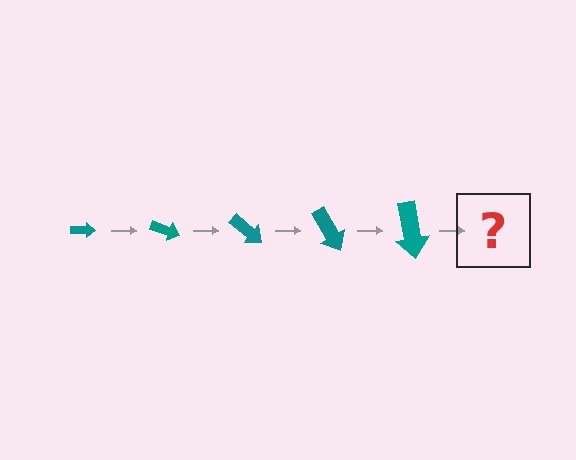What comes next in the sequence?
The next element should be an arrow, larger than the previous one and rotated 100 degrees from the start.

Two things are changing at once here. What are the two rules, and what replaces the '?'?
The two rules are that the arrow grows larger each step and it rotates 20 degrees each step. The '?' should be an arrow, larger than the previous one and rotated 100 degrees from the start.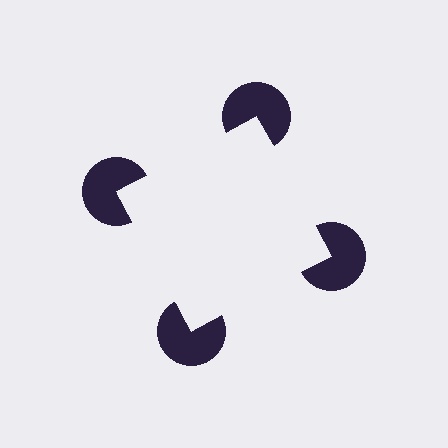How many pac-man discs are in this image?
There are 4 — one at each vertex of the illusory square.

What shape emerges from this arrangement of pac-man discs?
An illusory square — its edges are inferred from the aligned wedge cuts in the pac-man discs, not physically drawn.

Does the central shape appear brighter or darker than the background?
It typically appears slightly brighter than the background, even though no actual brightness change is drawn.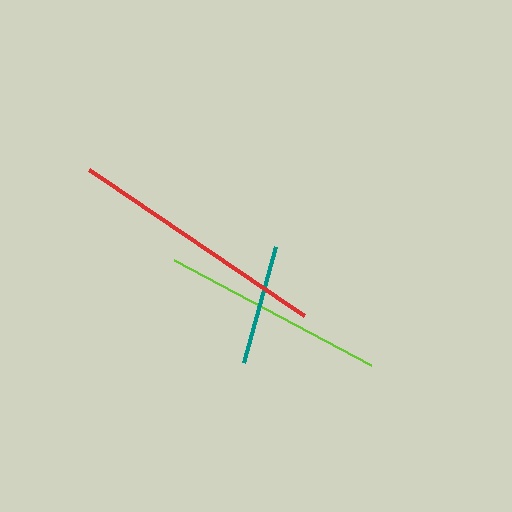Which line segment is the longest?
The red line is the longest at approximately 260 pixels.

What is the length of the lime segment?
The lime segment is approximately 223 pixels long.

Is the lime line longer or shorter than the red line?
The red line is longer than the lime line.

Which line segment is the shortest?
The teal line is the shortest at approximately 120 pixels.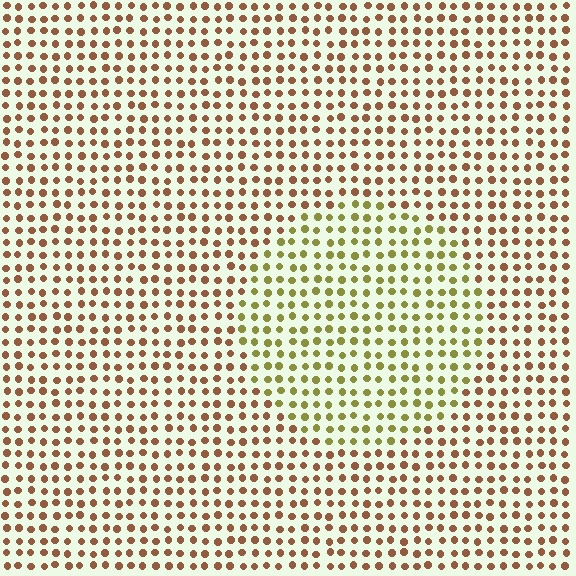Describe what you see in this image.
The image is filled with small brown elements in a uniform arrangement. A circle-shaped region is visible where the elements are tinted to a slightly different hue, forming a subtle color boundary.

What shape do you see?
I see a circle.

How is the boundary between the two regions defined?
The boundary is defined purely by a slight shift in hue (about 46 degrees). Spacing, size, and orientation are identical on both sides.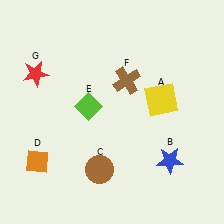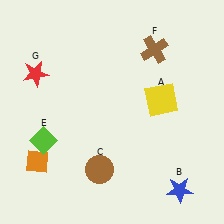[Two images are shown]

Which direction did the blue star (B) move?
The blue star (B) moved down.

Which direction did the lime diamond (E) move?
The lime diamond (E) moved left.